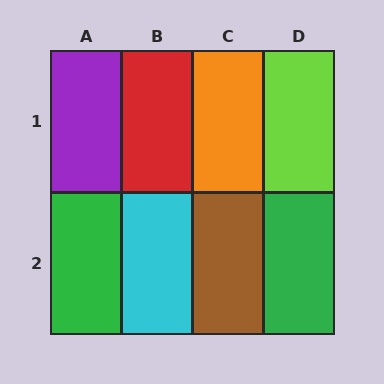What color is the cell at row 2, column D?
Green.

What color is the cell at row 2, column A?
Green.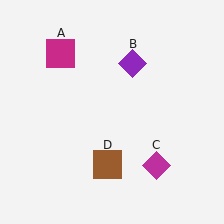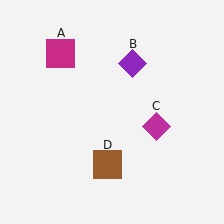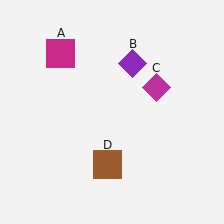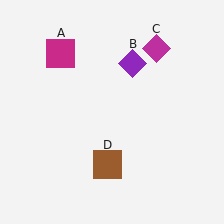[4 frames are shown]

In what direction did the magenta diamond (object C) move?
The magenta diamond (object C) moved up.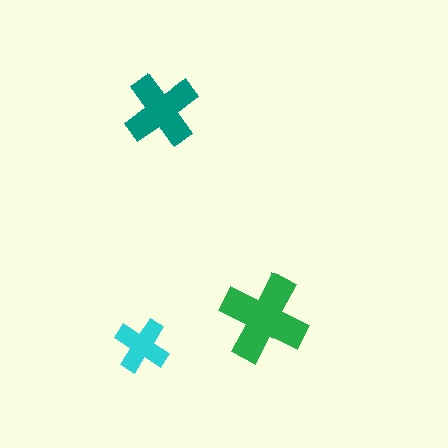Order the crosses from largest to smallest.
the green one, the teal one, the cyan one.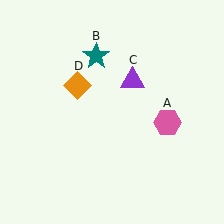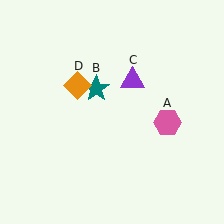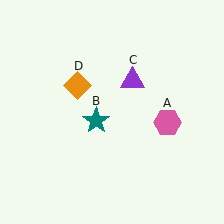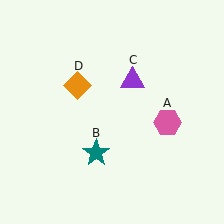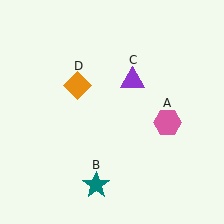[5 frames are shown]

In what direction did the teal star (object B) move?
The teal star (object B) moved down.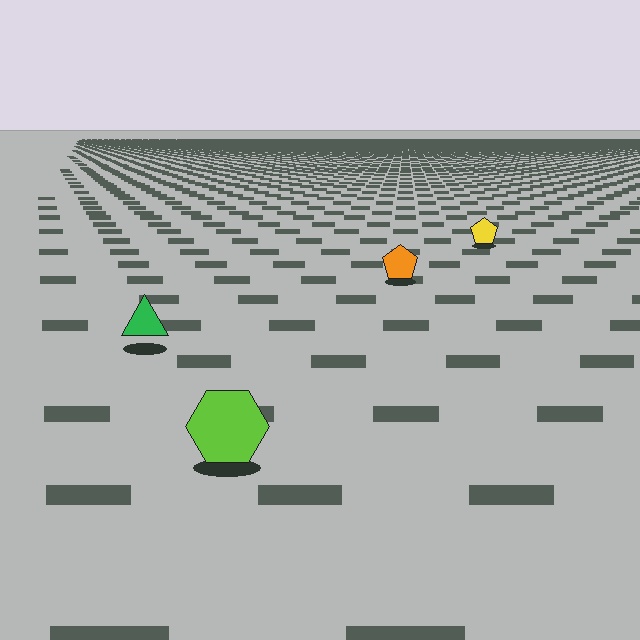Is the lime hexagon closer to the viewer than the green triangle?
Yes. The lime hexagon is closer — you can tell from the texture gradient: the ground texture is coarser near it.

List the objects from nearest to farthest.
From nearest to farthest: the lime hexagon, the green triangle, the orange pentagon, the yellow pentagon.